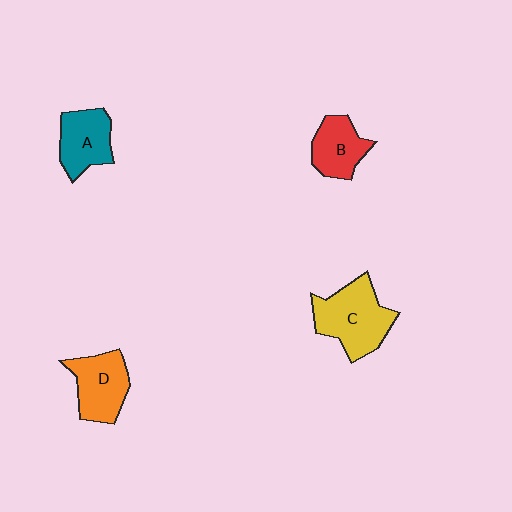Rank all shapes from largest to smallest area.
From largest to smallest: C (yellow), D (orange), A (teal), B (red).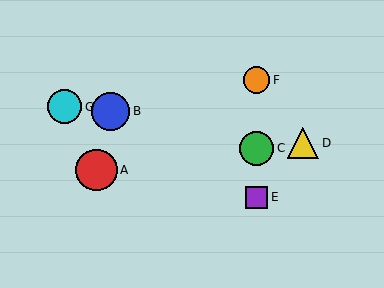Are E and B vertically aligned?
No, E is at x≈257 and B is at x≈111.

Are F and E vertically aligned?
Yes, both are at x≈257.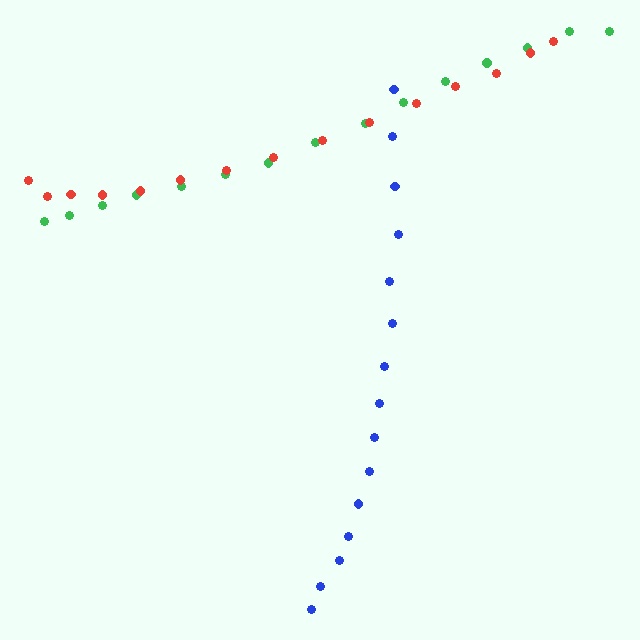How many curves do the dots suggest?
There are 3 distinct paths.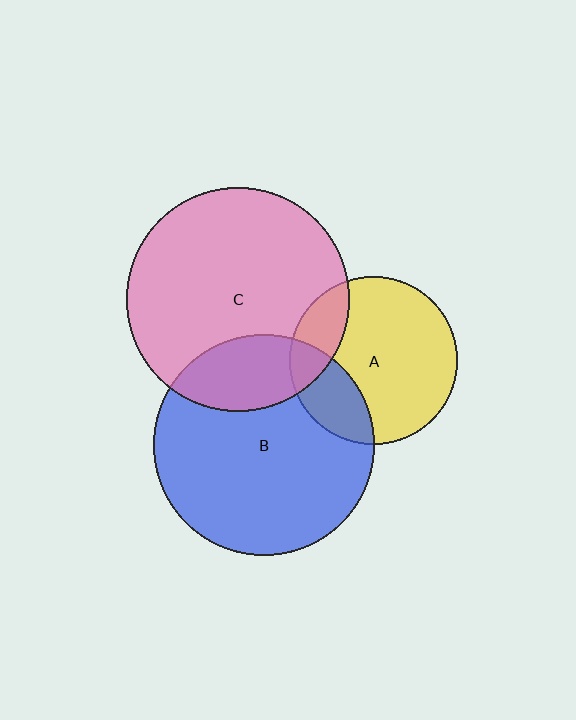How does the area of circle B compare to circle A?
Approximately 1.7 times.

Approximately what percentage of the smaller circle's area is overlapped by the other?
Approximately 20%.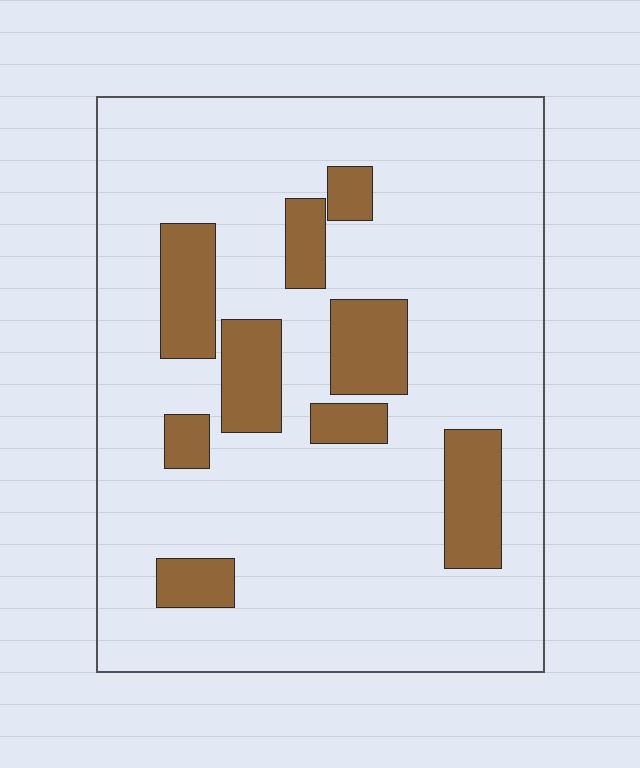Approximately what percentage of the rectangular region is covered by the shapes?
Approximately 20%.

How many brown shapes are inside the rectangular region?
9.